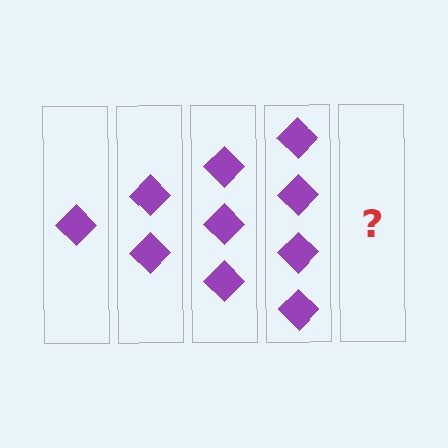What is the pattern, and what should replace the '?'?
The pattern is that each step adds one more diamond. The '?' should be 5 diamonds.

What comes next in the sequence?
The next element should be 5 diamonds.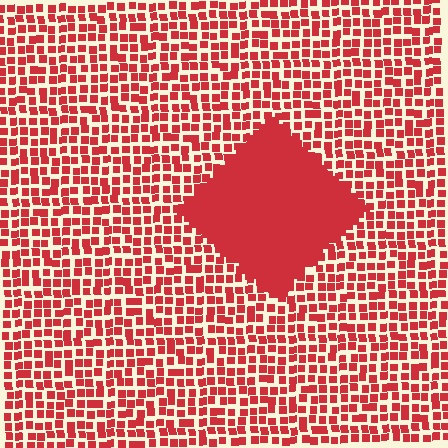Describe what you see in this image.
The image contains small red elements arranged at two different densities. A diamond-shaped region is visible where the elements are more densely packed than the surrounding area.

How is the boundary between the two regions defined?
The boundary is defined by a change in element density (approximately 2.9x ratio). All elements are the same color, size, and shape.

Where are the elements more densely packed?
The elements are more densely packed inside the diamond boundary.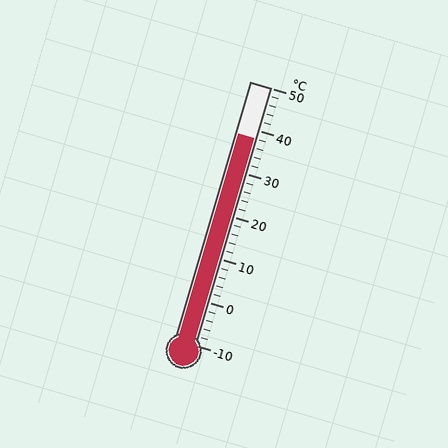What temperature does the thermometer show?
The thermometer shows approximately 38°C.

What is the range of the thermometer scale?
The thermometer scale ranges from -10°C to 50°C.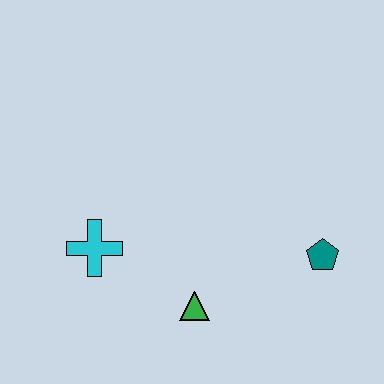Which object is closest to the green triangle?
The cyan cross is closest to the green triangle.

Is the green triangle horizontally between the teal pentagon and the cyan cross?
Yes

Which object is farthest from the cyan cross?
The teal pentagon is farthest from the cyan cross.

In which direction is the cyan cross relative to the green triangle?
The cyan cross is to the left of the green triangle.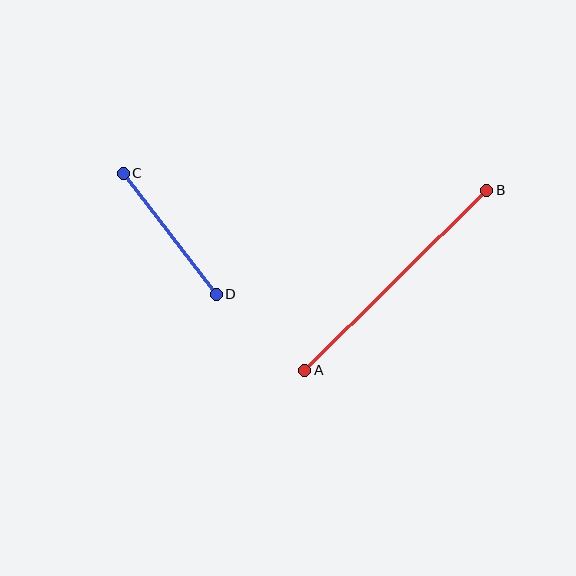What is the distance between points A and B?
The distance is approximately 256 pixels.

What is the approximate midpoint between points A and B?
The midpoint is at approximately (396, 280) pixels.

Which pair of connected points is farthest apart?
Points A and B are farthest apart.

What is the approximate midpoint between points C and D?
The midpoint is at approximately (170, 234) pixels.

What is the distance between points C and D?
The distance is approximately 153 pixels.